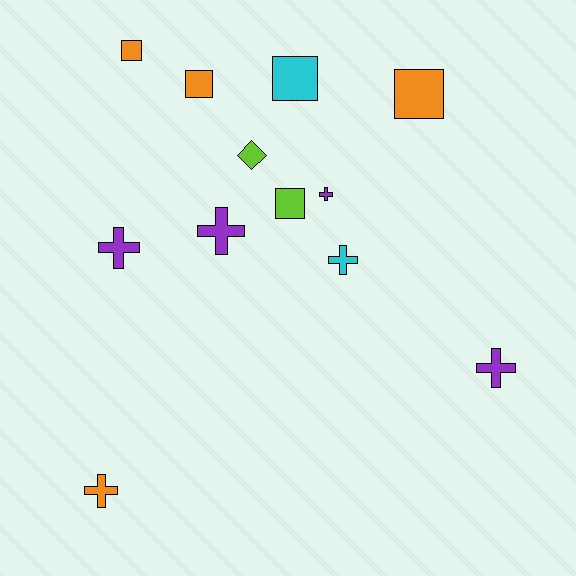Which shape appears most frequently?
Cross, with 6 objects.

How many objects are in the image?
There are 12 objects.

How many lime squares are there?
There is 1 lime square.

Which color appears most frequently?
Orange, with 4 objects.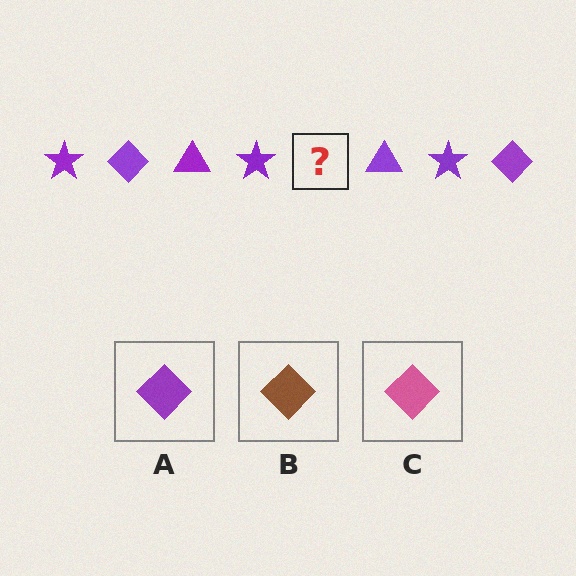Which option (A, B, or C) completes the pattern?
A.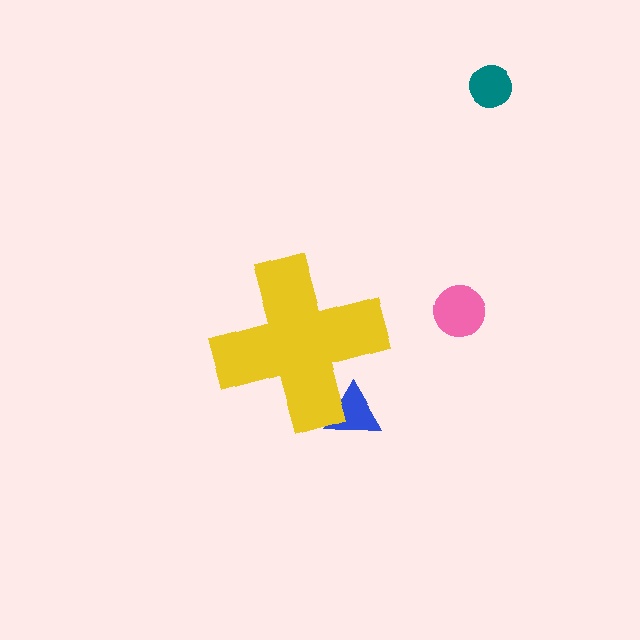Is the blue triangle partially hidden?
Yes, the blue triangle is partially hidden behind the yellow cross.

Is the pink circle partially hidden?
No, the pink circle is fully visible.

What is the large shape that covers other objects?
A yellow cross.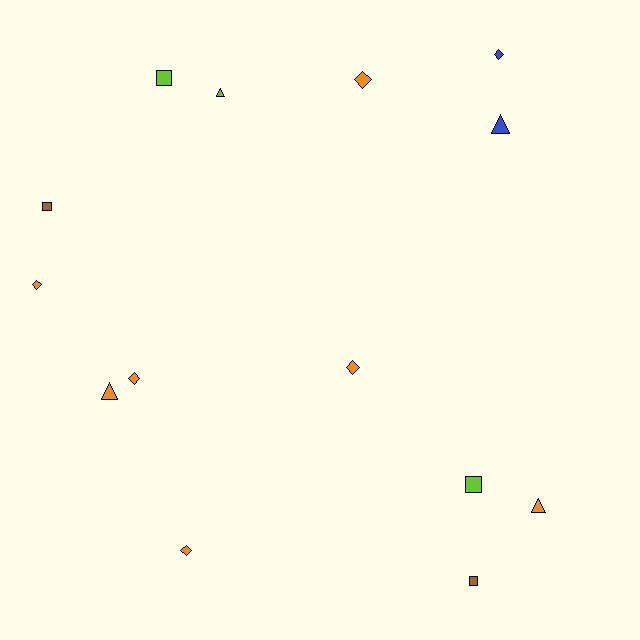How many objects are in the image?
There are 14 objects.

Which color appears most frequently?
Orange, with 7 objects.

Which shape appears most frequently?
Diamond, with 6 objects.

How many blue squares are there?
There are no blue squares.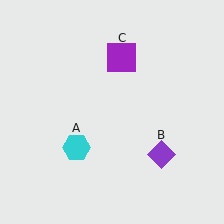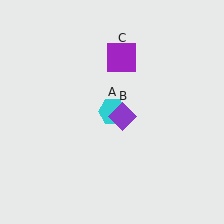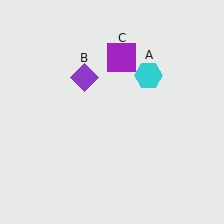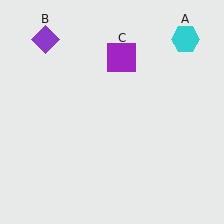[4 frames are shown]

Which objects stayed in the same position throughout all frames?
Purple square (object C) remained stationary.